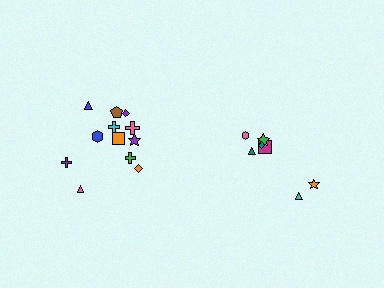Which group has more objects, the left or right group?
The left group.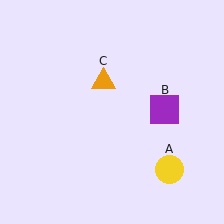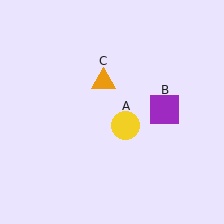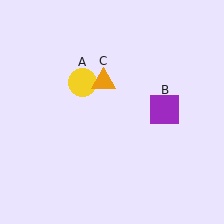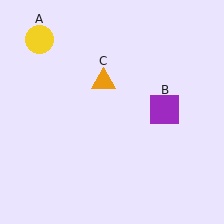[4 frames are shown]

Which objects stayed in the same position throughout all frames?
Purple square (object B) and orange triangle (object C) remained stationary.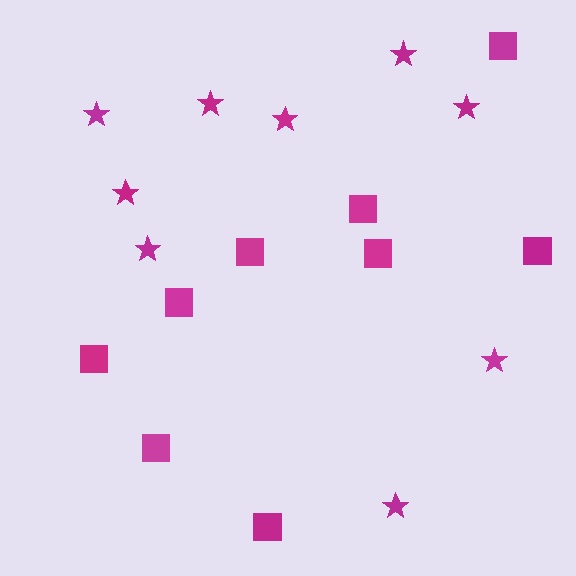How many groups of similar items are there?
There are 2 groups: one group of stars (9) and one group of squares (9).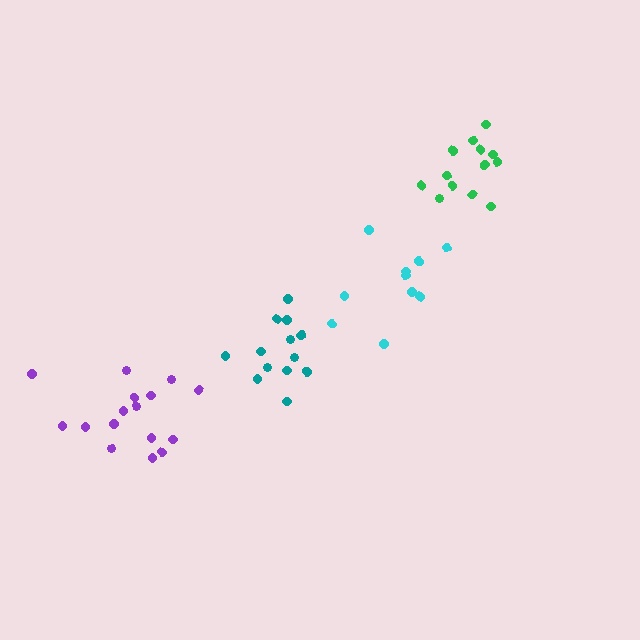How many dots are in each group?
Group 1: 10 dots, Group 2: 13 dots, Group 3: 16 dots, Group 4: 13 dots (52 total).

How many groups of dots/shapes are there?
There are 4 groups.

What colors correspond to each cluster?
The clusters are colored: cyan, teal, purple, green.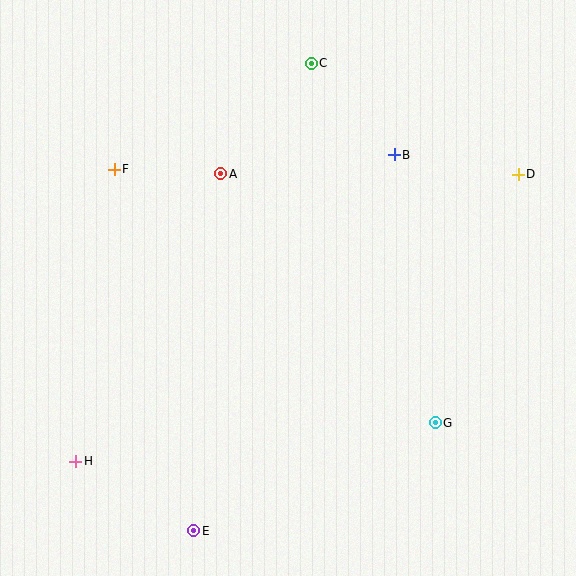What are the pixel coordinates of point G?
Point G is at (435, 423).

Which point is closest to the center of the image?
Point A at (221, 174) is closest to the center.